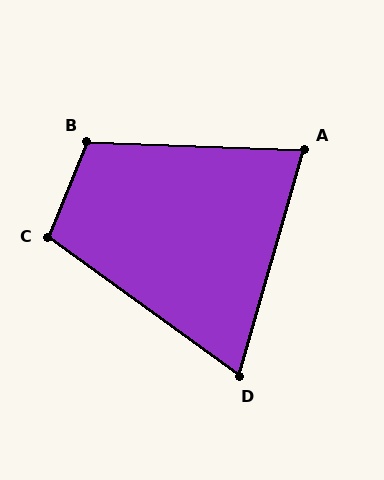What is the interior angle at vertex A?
Approximately 76 degrees (acute).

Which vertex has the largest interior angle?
B, at approximately 110 degrees.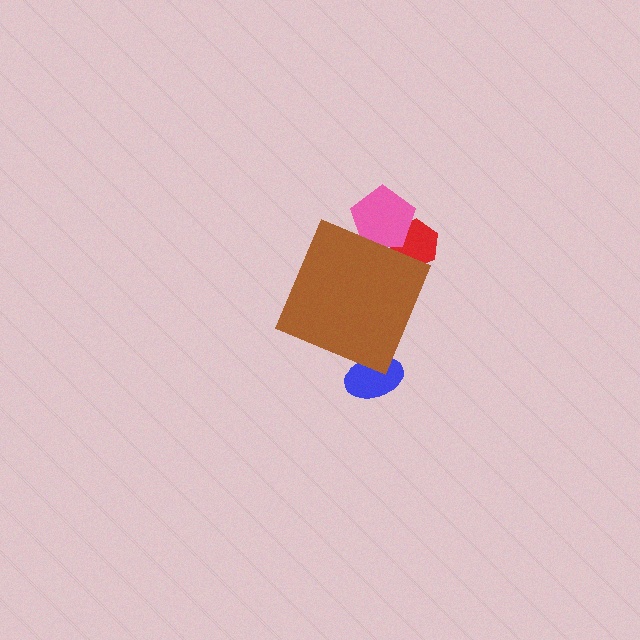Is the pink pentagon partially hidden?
Yes, the pink pentagon is partially hidden behind the brown diamond.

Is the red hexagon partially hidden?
Yes, the red hexagon is partially hidden behind the brown diamond.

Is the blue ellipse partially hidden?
Yes, the blue ellipse is partially hidden behind the brown diamond.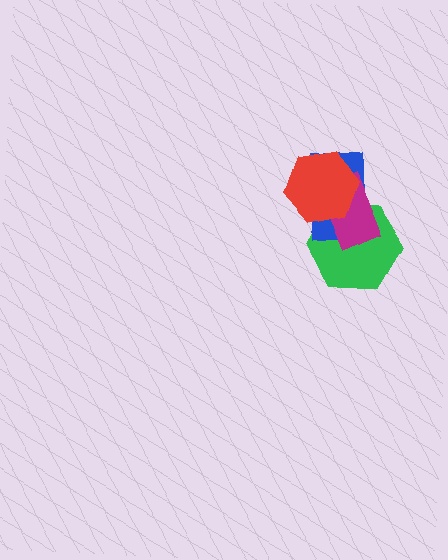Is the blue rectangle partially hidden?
Yes, it is partially covered by another shape.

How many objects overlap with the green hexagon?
3 objects overlap with the green hexagon.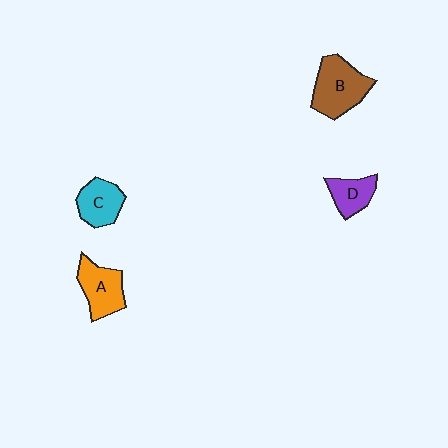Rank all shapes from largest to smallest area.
From largest to smallest: B (brown), A (orange), C (cyan), D (purple).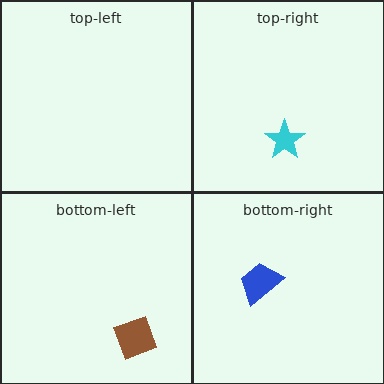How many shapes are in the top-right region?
1.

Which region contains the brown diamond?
The bottom-left region.